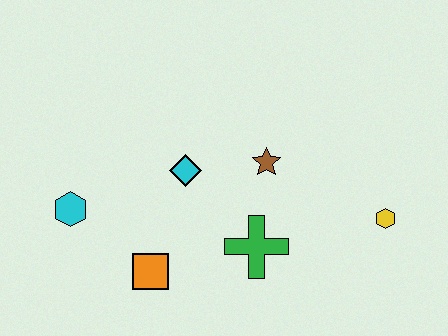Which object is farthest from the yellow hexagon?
The cyan hexagon is farthest from the yellow hexagon.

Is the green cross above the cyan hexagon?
No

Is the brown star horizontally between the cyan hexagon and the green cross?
No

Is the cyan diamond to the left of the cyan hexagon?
No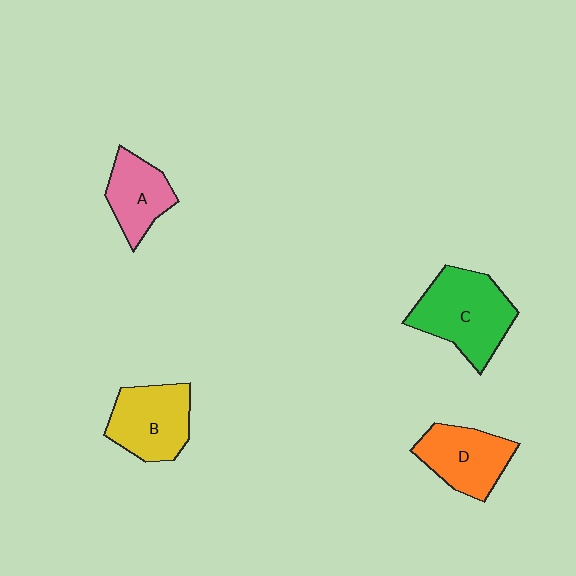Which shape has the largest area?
Shape C (green).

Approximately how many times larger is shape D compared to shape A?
Approximately 1.2 times.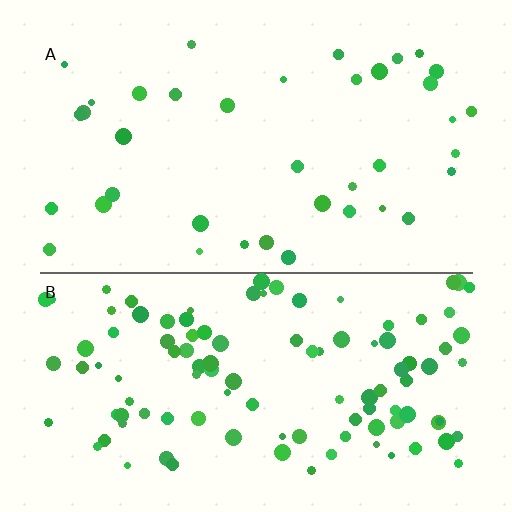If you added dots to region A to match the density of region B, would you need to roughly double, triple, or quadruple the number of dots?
Approximately triple.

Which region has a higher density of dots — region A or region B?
B (the bottom).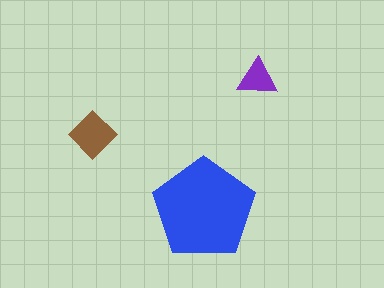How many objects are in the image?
There are 3 objects in the image.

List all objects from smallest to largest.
The purple triangle, the brown diamond, the blue pentagon.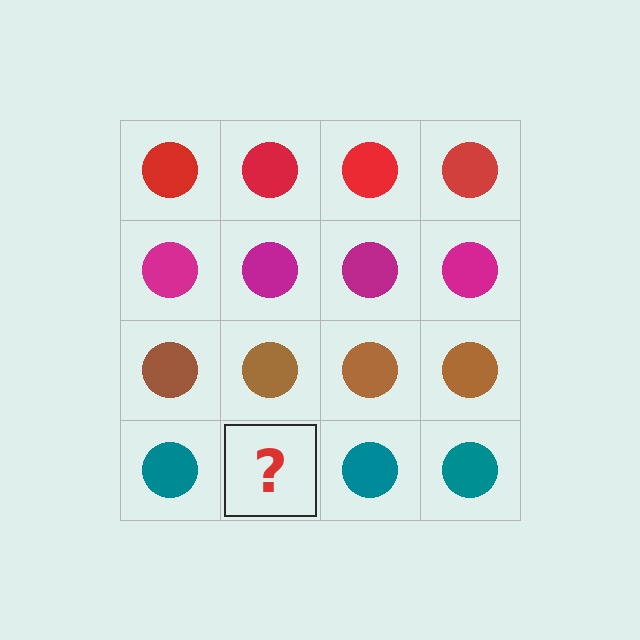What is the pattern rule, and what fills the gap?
The rule is that each row has a consistent color. The gap should be filled with a teal circle.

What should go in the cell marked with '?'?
The missing cell should contain a teal circle.